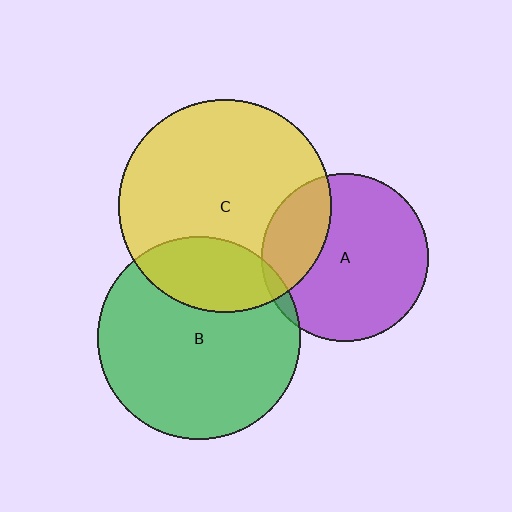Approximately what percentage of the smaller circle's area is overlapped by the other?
Approximately 25%.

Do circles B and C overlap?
Yes.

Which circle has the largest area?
Circle C (yellow).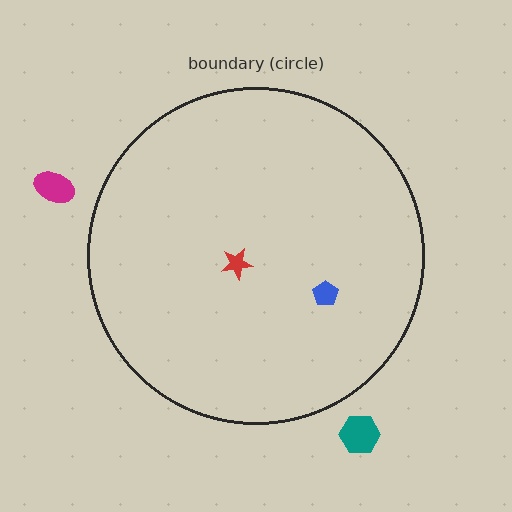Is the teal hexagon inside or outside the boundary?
Outside.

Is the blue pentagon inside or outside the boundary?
Inside.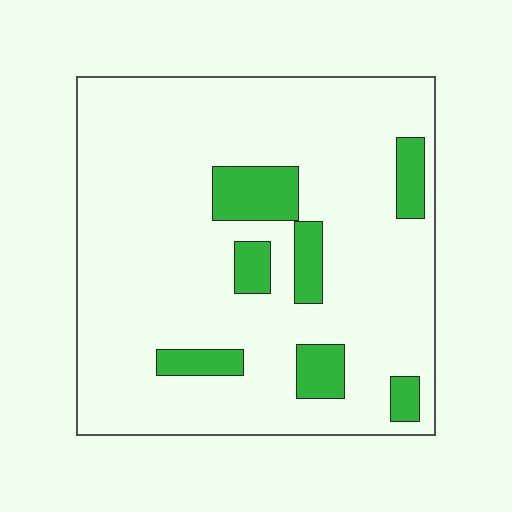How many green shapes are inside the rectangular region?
7.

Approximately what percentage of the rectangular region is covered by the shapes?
Approximately 15%.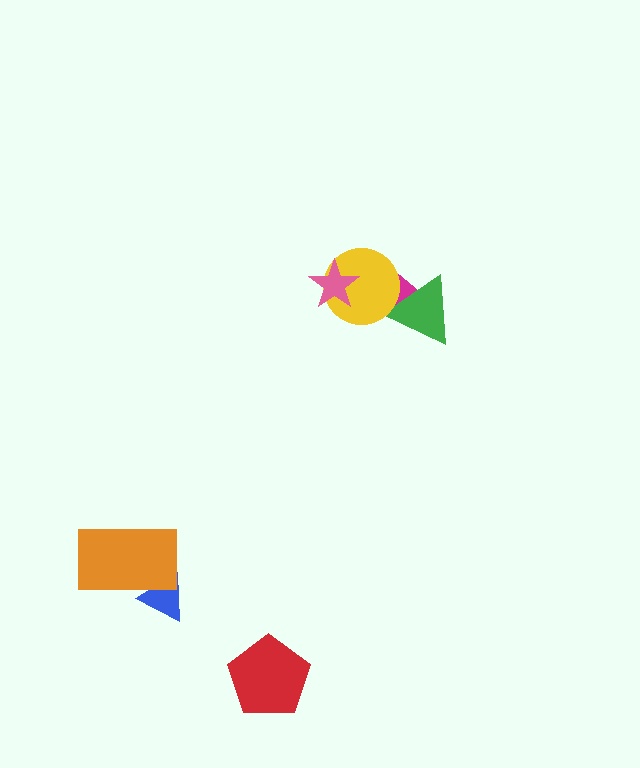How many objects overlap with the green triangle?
2 objects overlap with the green triangle.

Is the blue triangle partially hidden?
Yes, it is partially covered by another shape.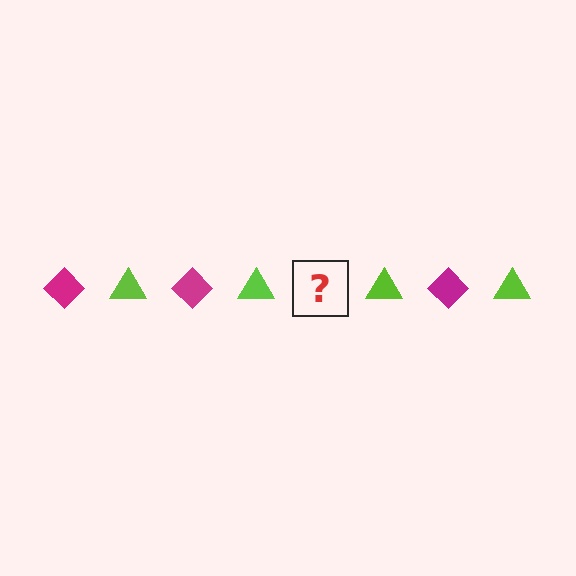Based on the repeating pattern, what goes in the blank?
The blank should be a magenta diamond.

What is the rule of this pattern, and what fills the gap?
The rule is that the pattern alternates between magenta diamond and lime triangle. The gap should be filled with a magenta diamond.